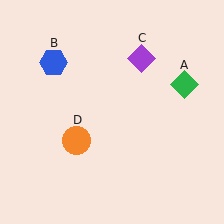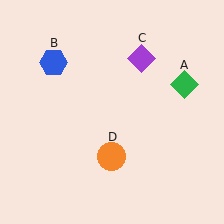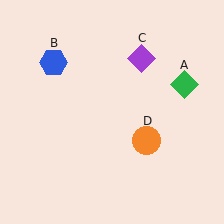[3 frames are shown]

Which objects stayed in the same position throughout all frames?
Green diamond (object A) and blue hexagon (object B) and purple diamond (object C) remained stationary.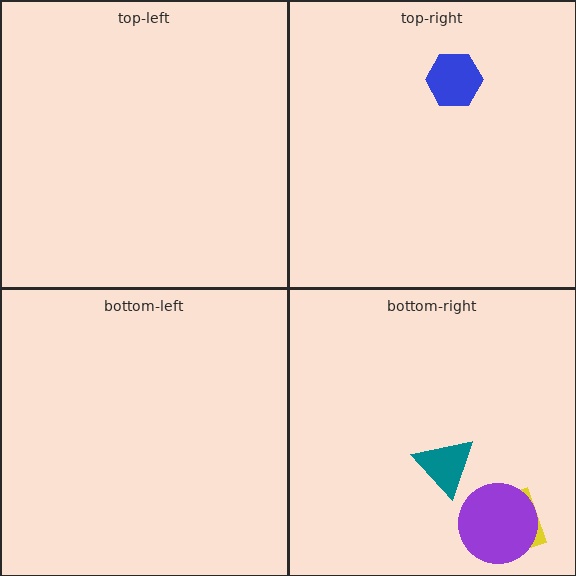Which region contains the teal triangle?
The bottom-right region.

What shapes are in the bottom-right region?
The teal triangle, the yellow diamond, the purple circle.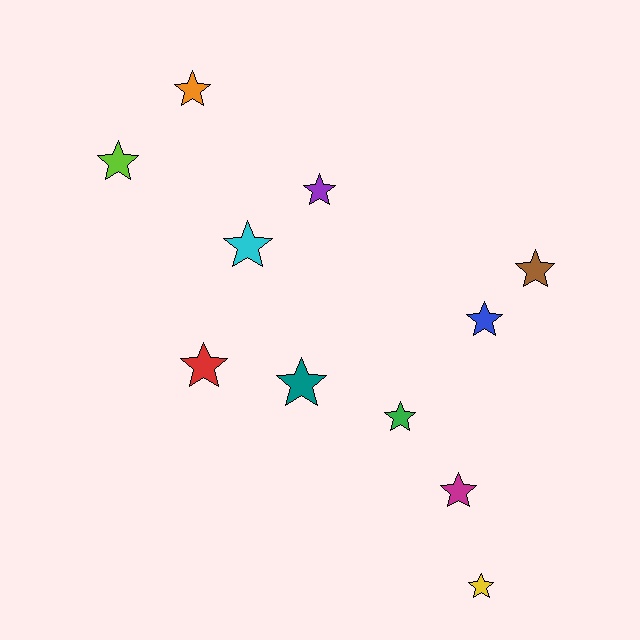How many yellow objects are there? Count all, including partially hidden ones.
There is 1 yellow object.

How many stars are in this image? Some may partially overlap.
There are 11 stars.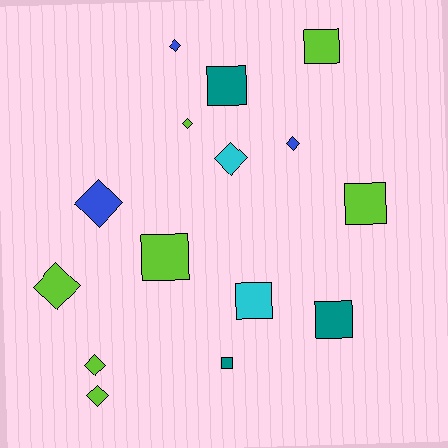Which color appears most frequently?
Lime, with 7 objects.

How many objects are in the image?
There are 15 objects.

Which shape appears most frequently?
Diamond, with 8 objects.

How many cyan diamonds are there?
There is 1 cyan diamond.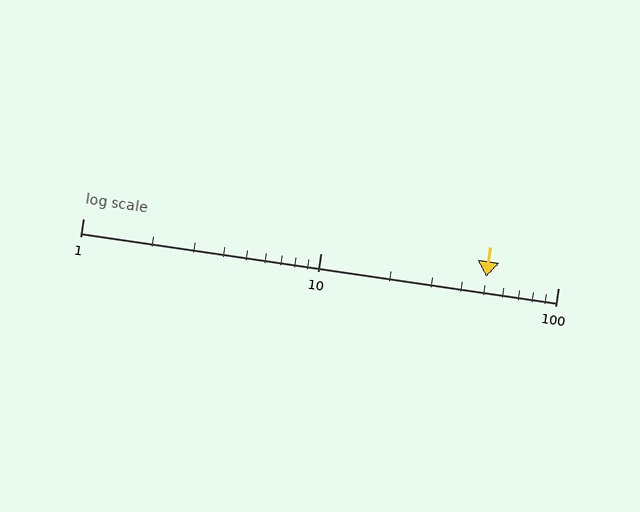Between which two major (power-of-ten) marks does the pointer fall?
The pointer is between 10 and 100.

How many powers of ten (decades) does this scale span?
The scale spans 2 decades, from 1 to 100.